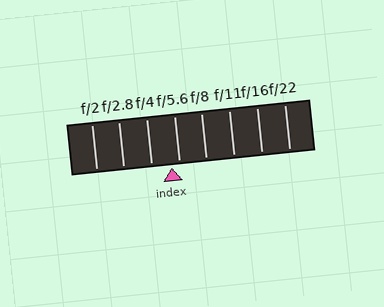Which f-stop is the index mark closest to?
The index mark is closest to f/5.6.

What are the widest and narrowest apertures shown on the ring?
The widest aperture shown is f/2 and the narrowest is f/22.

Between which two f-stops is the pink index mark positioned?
The index mark is between f/4 and f/5.6.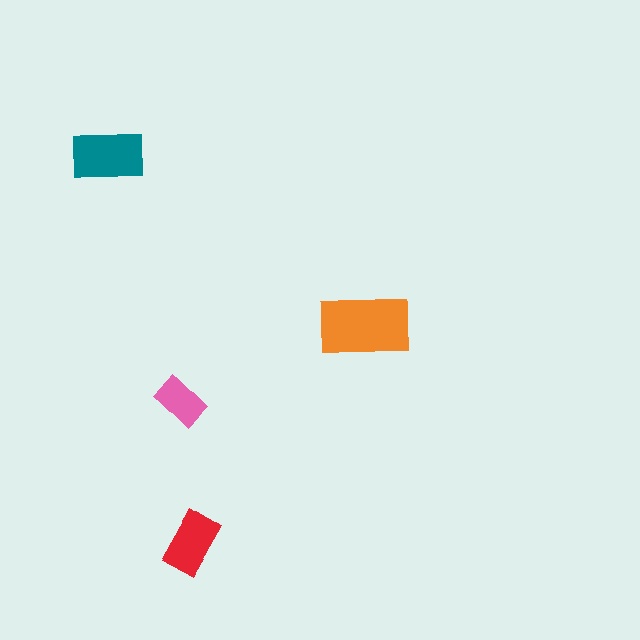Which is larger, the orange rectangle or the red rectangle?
The orange one.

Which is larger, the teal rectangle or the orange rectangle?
The orange one.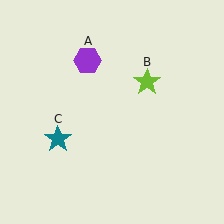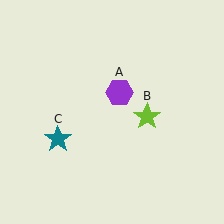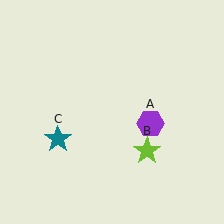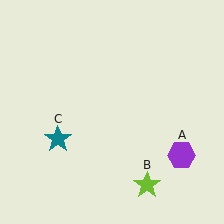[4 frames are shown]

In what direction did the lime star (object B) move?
The lime star (object B) moved down.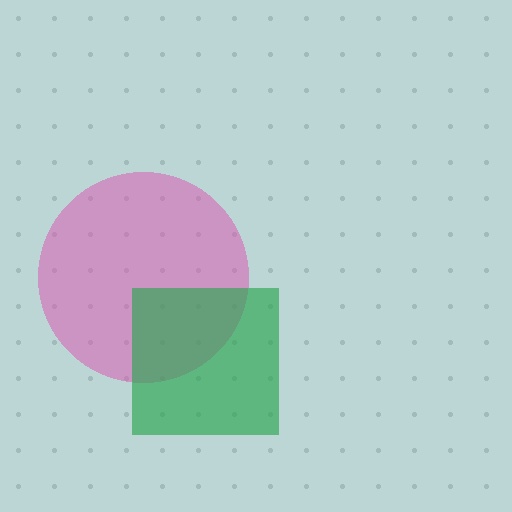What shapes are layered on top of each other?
The layered shapes are: a pink circle, a green square.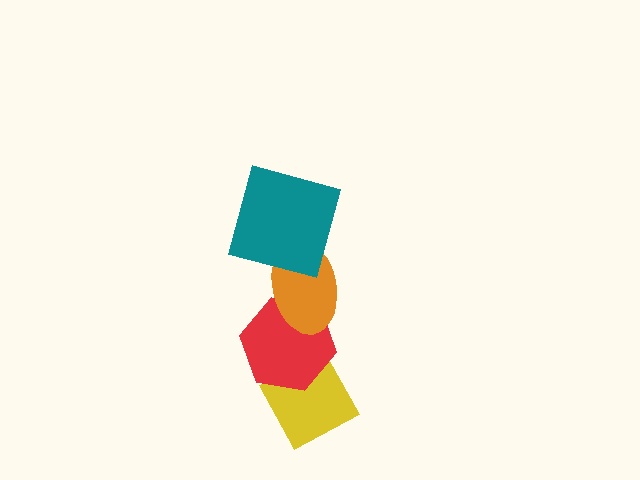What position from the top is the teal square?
The teal square is 1st from the top.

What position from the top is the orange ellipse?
The orange ellipse is 2nd from the top.